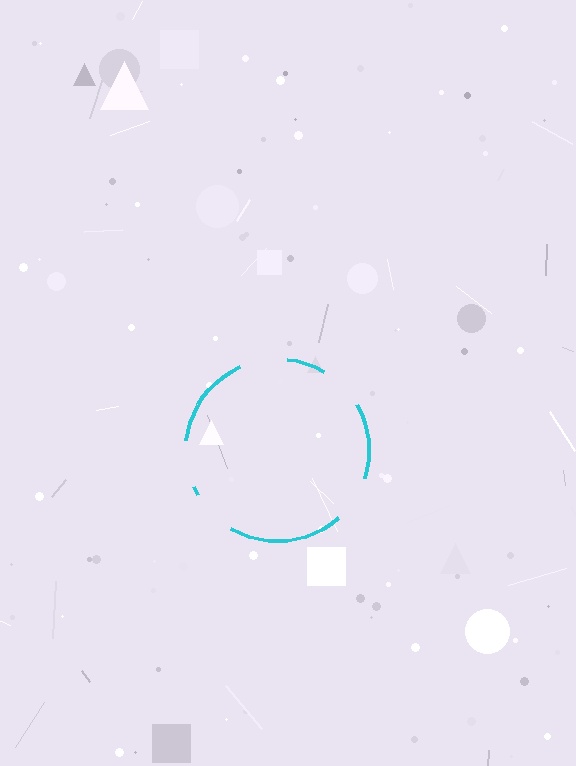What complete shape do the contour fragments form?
The contour fragments form a circle.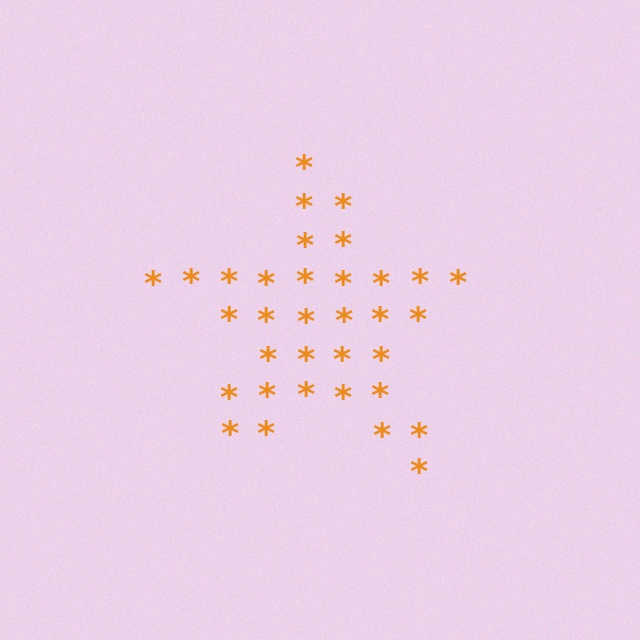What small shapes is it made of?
It is made of small asterisks.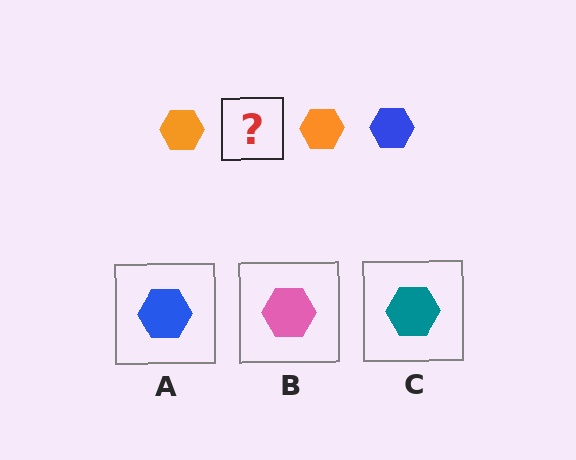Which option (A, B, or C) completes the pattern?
A.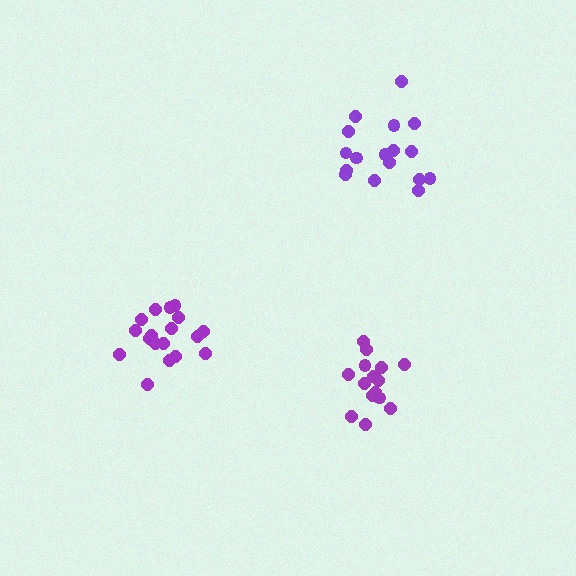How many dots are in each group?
Group 1: 15 dots, Group 2: 18 dots, Group 3: 17 dots (50 total).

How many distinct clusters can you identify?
There are 3 distinct clusters.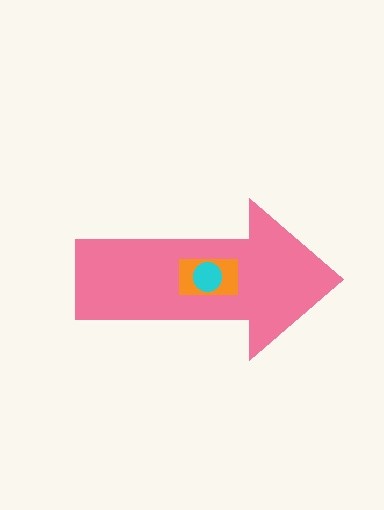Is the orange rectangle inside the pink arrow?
Yes.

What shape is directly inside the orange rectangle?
The cyan circle.